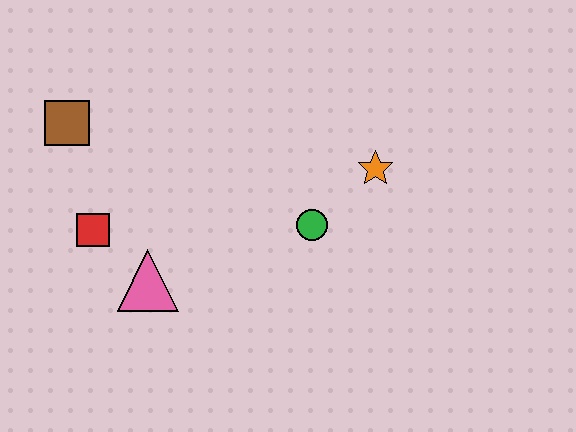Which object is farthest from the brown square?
The orange star is farthest from the brown square.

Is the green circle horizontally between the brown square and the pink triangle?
No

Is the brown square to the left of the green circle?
Yes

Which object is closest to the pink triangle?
The red square is closest to the pink triangle.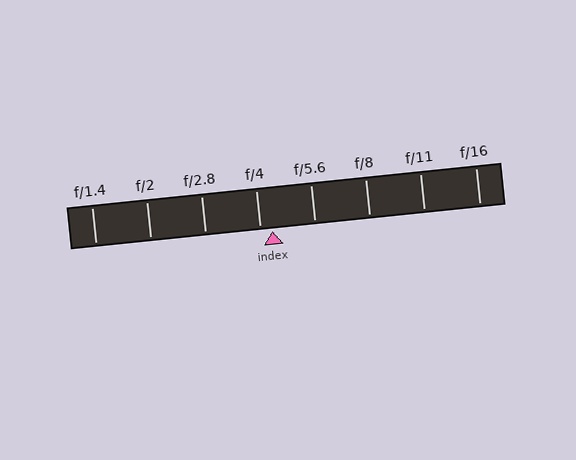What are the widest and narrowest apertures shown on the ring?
The widest aperture shown is f/1.4 and the narrowest is f/16.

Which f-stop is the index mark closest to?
The index mark is closest to f/4.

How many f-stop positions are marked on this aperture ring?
There are 8 f-stop positions marked.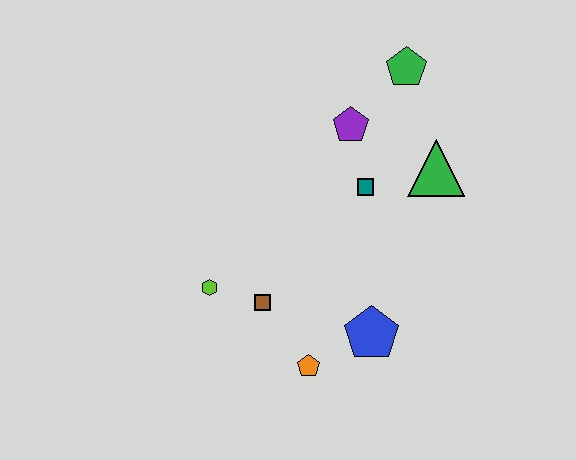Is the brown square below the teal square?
Yes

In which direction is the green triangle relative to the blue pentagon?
The green triangle is above the blue pentagon.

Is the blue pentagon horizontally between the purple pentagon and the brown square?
No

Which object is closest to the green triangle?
The teal square is closest to the green triangle.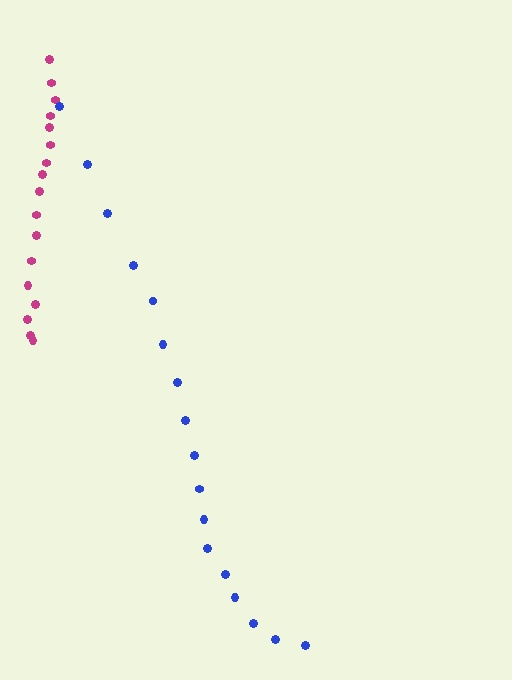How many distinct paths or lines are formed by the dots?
There are 2 distinct paths.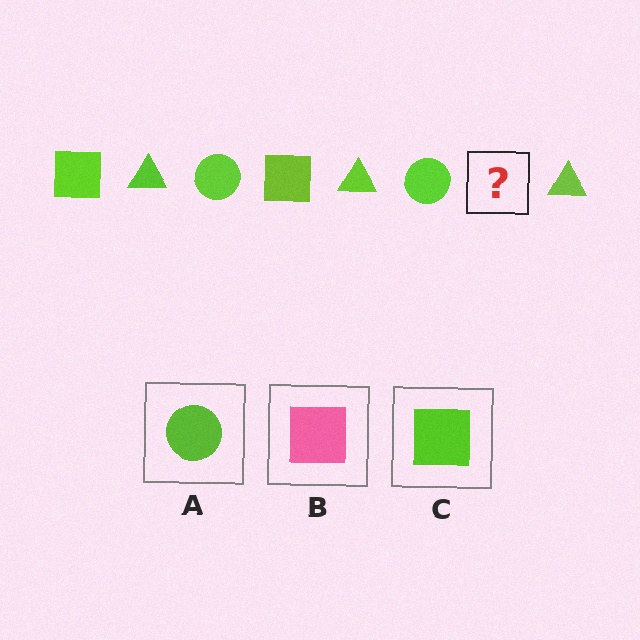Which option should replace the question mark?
Option C.